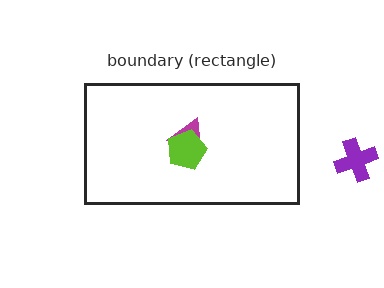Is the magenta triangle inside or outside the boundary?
Inside.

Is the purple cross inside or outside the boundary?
Outside.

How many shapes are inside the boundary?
2 inside, 1 outside.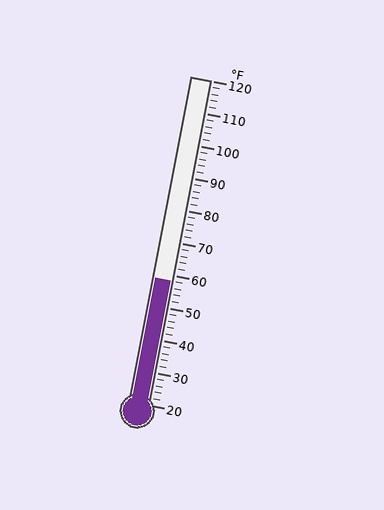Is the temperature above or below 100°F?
The temperature is below 100°F.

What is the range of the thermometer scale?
The thermometer scale ranges from 20°F to 120°F.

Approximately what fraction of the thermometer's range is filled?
The thermometer is filled to approximately 40% of its range.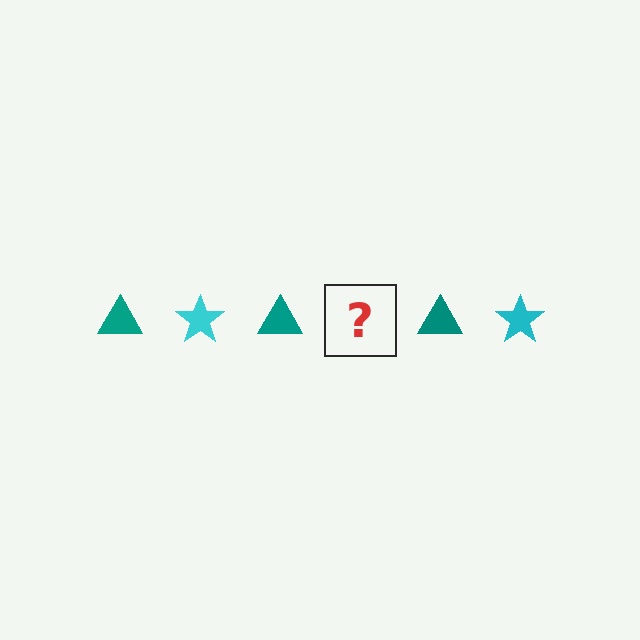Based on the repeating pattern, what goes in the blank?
The blank should be a cyan star.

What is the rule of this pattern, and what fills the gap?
The rule is that the pattern alternates between teal triangle and cyan star. The gap should be filled with a cyan star.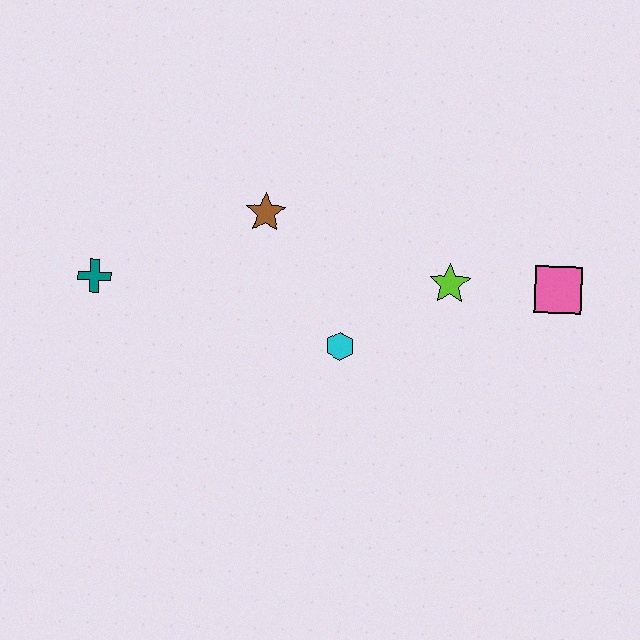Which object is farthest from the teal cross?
The pink square is farthest from the teal cross.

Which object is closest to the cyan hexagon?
The lime star is closest to the cyan hexagon.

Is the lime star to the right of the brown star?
Yes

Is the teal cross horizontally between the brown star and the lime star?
No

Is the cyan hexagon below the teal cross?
Yes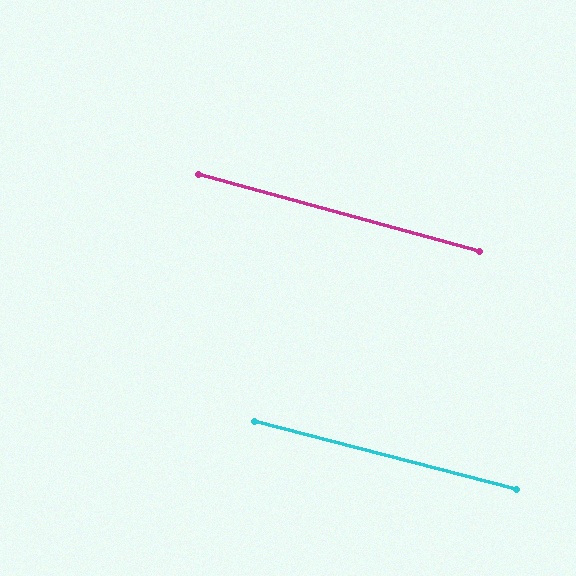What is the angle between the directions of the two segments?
Approximately 1 degree.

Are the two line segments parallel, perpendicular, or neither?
Parallel — their directions differ by only 0.7°.